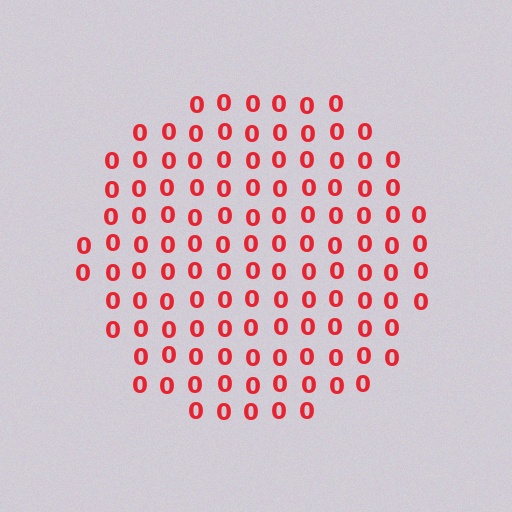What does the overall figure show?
The overall figure shows a circle.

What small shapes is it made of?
It is made of small digit 0's.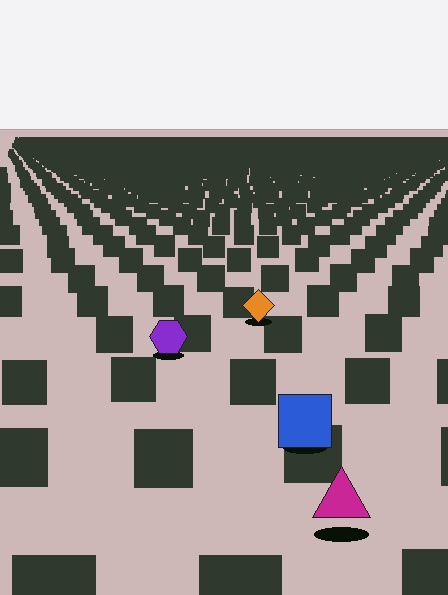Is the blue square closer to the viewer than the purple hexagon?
Yes. The blue square is closer — you can tell from the texture gradient: the ground texture is coarser near it.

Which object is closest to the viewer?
The magenta triangle is closest. The texture marks near it are larger and more spread out.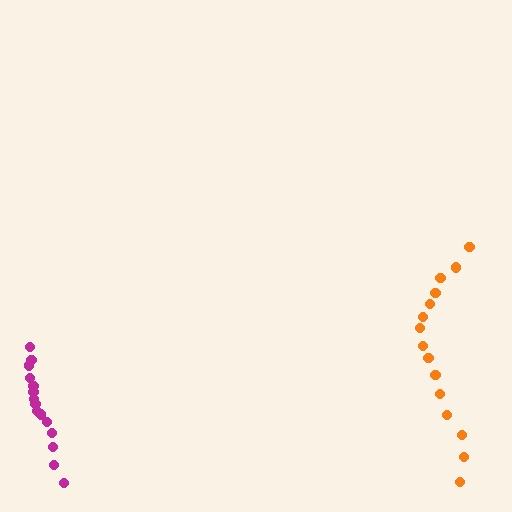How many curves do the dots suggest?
There are 2 distinct paths.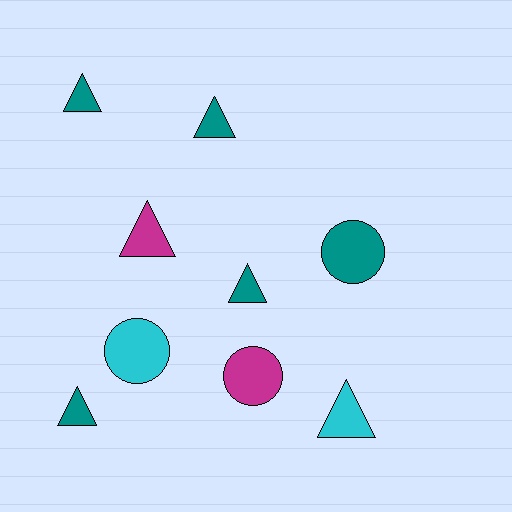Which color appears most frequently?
Teal, with 5 objects.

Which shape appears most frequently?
Triangle, with 6 objects.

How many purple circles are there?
There are no purple circles.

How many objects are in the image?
There are 9 objects.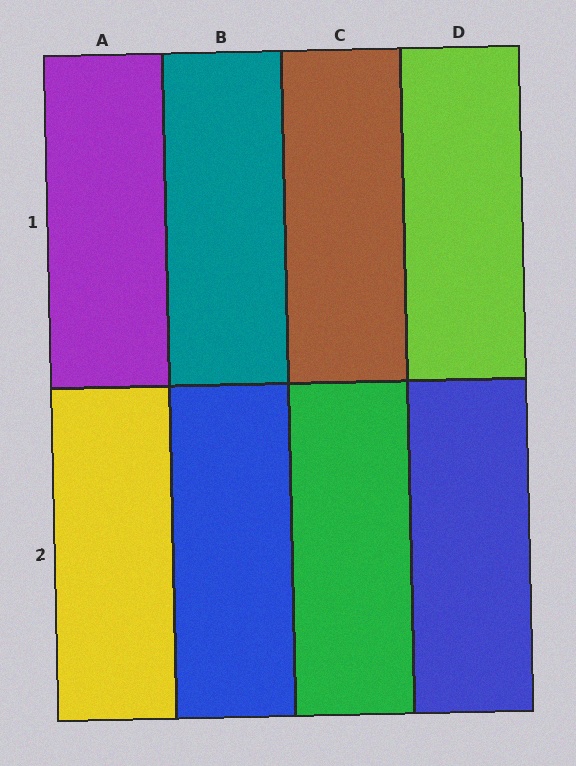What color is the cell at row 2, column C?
Green.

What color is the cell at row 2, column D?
Blue.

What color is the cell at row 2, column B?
Blue.